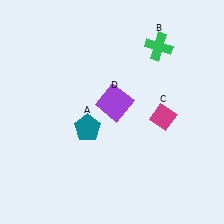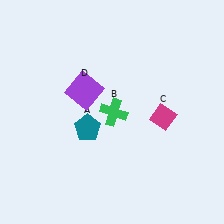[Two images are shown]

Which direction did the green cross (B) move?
The green cross (B) moved down.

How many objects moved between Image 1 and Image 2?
2 objects moved between the two images.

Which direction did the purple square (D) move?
The purple square (D) moved left.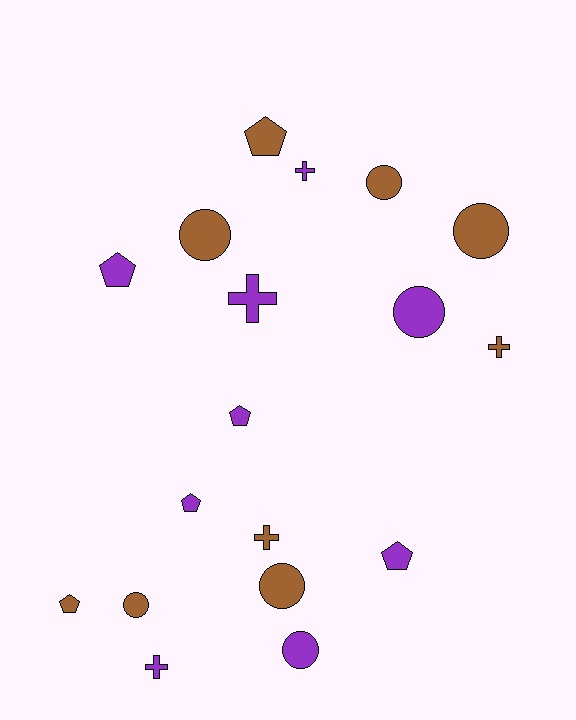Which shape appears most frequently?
Circle, with 7 objects.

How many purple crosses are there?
There are 3 purple crosses.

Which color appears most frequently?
Brown, with 9 objects.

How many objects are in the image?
There are 18 objects.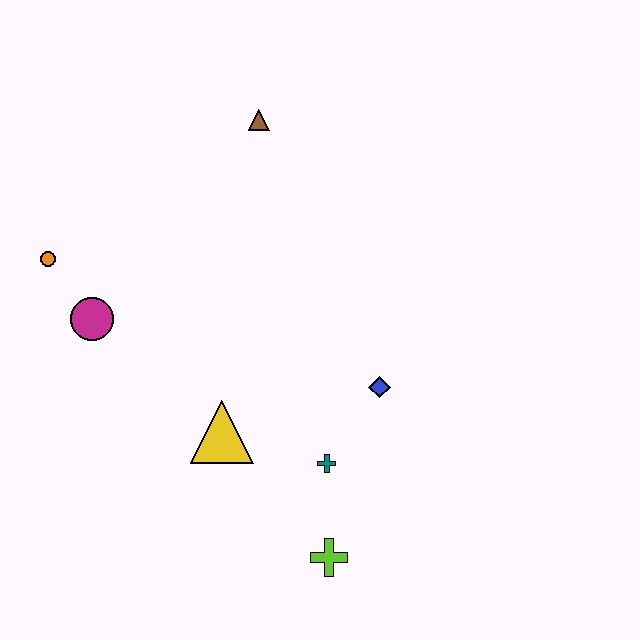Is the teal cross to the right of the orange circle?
Yes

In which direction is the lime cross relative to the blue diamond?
The lime cross is below the blue diamond.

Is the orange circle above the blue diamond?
Yes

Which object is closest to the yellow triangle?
The teal cross is closest to the yellow triangle.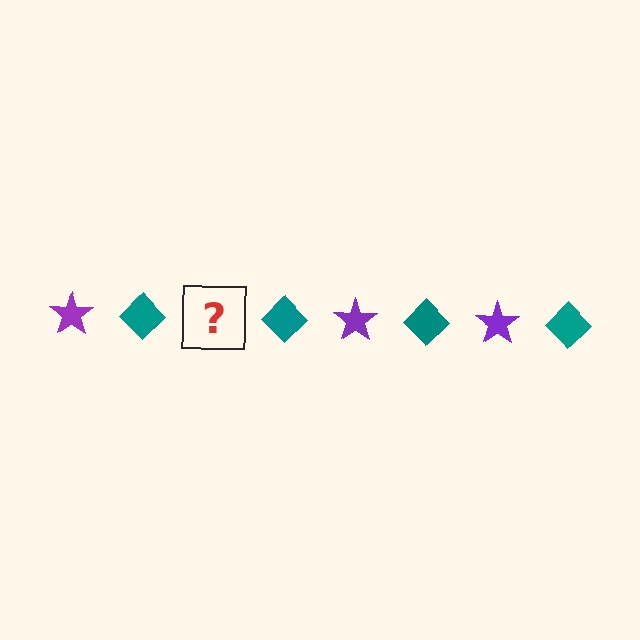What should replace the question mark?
The question mark should be replaced with a purple star.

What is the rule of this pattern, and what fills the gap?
The rule is that the pattern alternates between purple star and teal diamond. The gap should be filled with a purple star.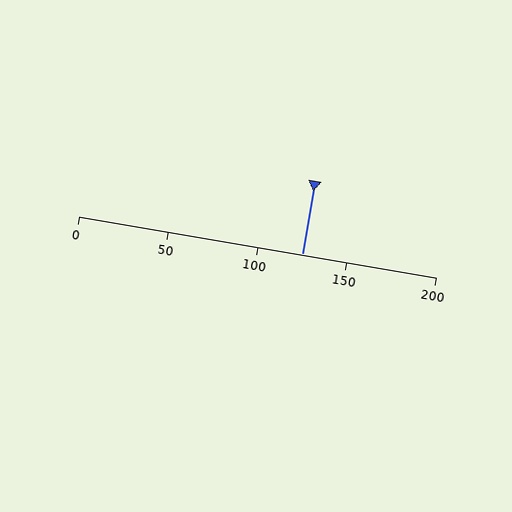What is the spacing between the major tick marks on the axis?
The major ticks are spaced 50 apart.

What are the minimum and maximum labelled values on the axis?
The axis runs from 0 to 200.